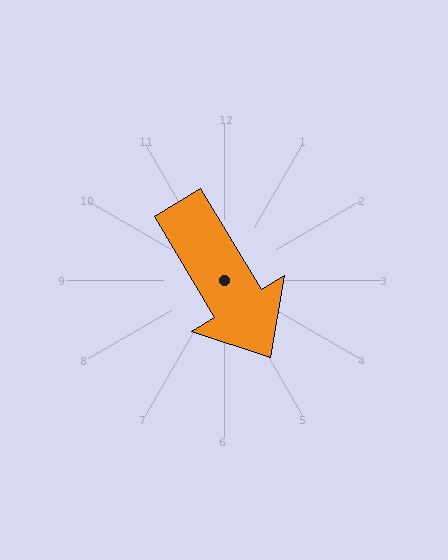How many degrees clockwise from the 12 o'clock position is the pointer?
Approximately 149 degrees.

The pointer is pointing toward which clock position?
Roughly 5 o'clock.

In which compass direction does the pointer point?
Southeast.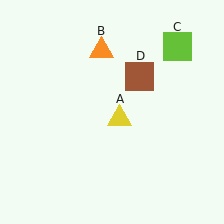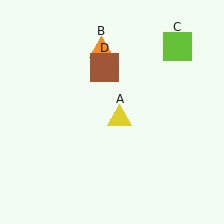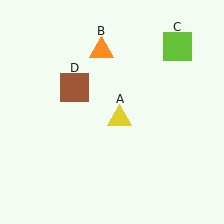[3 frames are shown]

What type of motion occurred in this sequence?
The brown square (object D) rotated counterclockwise around the center of the scene.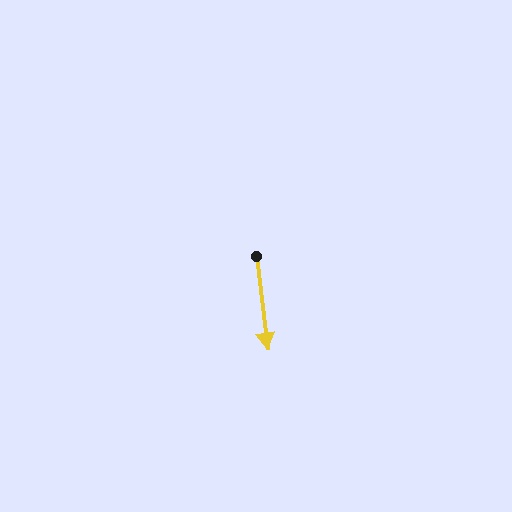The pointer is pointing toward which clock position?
Roughly 6 o'clock.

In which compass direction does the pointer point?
South.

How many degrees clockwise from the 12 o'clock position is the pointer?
Approximately 173 degrees.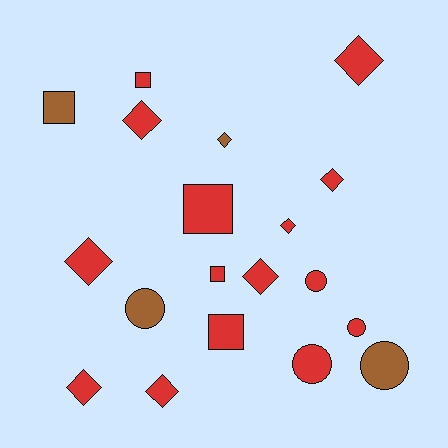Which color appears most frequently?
Red, with 15 objects.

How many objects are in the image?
There are 19 objects.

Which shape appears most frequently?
Diamond, with 9 objects.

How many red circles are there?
There are 3 red circles.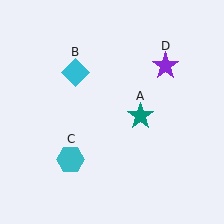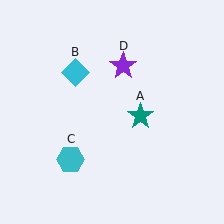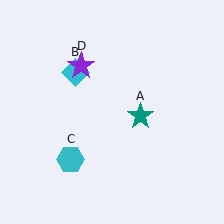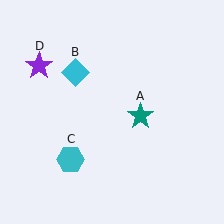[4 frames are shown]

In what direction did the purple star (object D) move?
The purple star (object D) moved left.